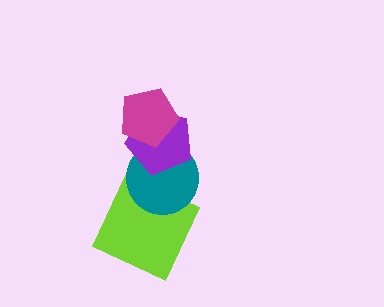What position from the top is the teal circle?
The teal circle is 3rd from the top.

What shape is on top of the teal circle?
The purple pentagon is on top of the teal circle.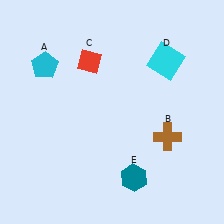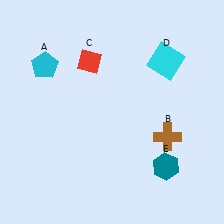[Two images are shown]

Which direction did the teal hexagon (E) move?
The teal hexagon (E) moved right.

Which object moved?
The teal hexagon (E) moved right.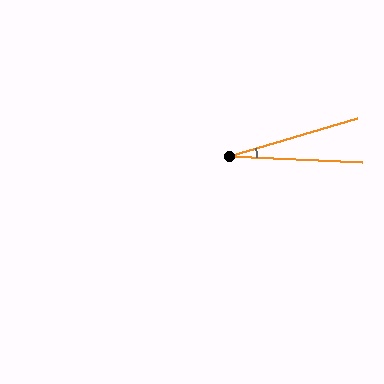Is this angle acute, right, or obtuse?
It is acute.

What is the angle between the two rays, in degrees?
Approximately 19 degrees.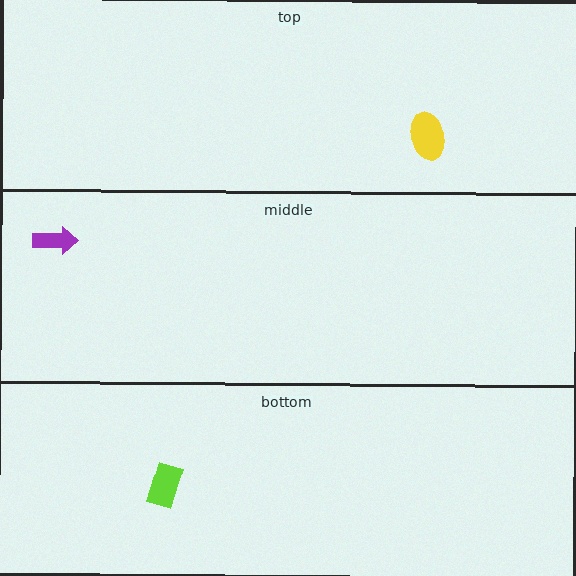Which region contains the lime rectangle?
The bottom region.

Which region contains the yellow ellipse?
The top region.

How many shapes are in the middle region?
1.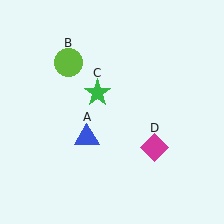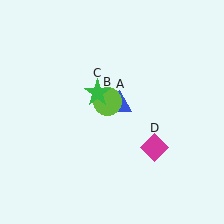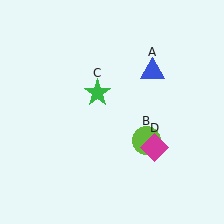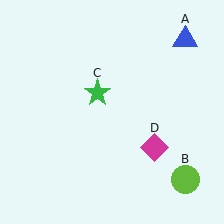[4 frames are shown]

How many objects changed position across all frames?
2 objects changed position: blue triangle (object A), lime circle (object B).